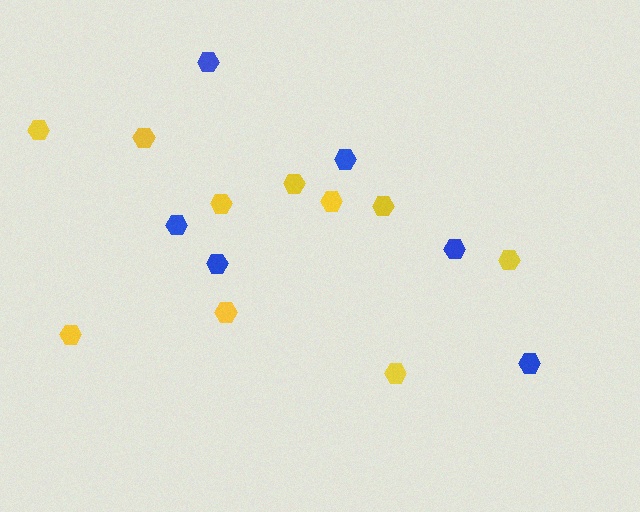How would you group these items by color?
There are 2 groups: one group of blue hexagons (6) and one group of yellow hexagons (10).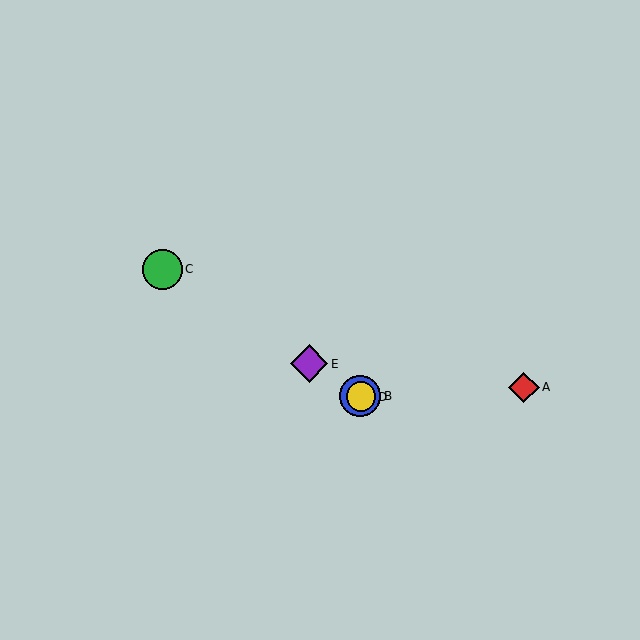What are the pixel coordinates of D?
Object D is at (361, 397).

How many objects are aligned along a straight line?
4 objects (B, C, D, E) are aligned along a straight line.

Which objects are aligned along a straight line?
Objects B, C, D, E are aligned along a straight line.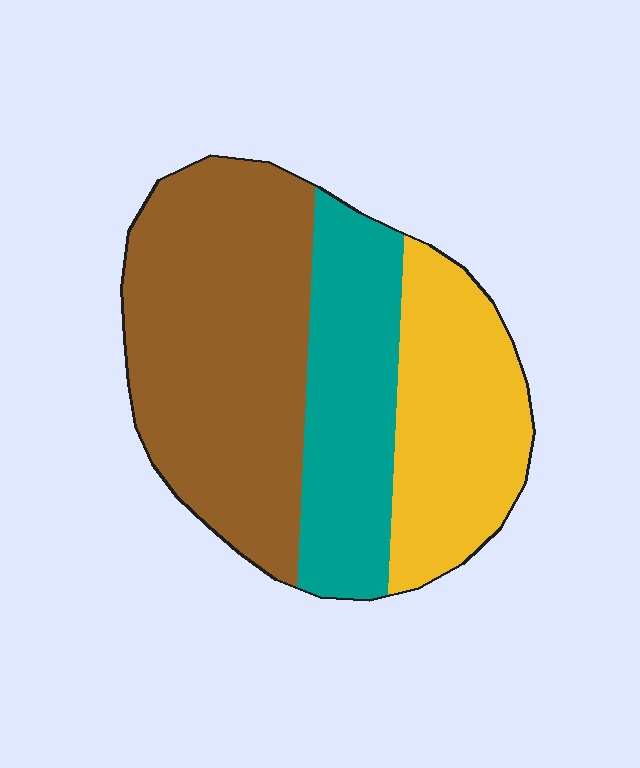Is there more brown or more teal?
Brown.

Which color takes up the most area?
Brown, at roughly 45%.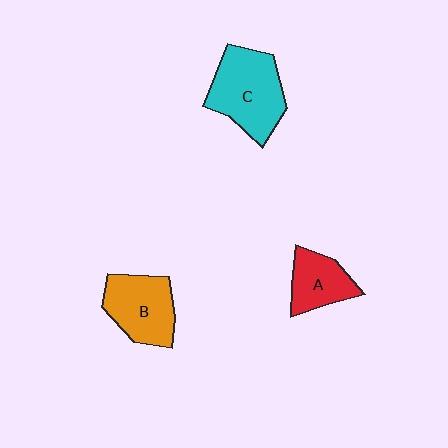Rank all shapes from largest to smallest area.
From largest to smallest: C (cyan), B (orange), A (red).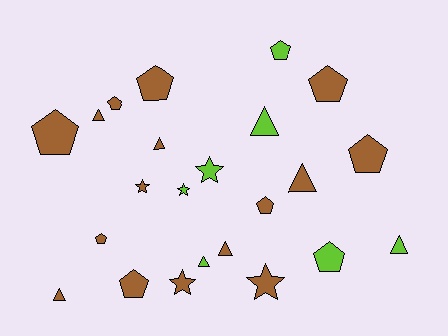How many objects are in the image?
There are 23 objects.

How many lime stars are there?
There are 2 lime stars.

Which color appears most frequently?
Brown, with 16 objects.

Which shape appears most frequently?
Pentagon, with 10 objects.